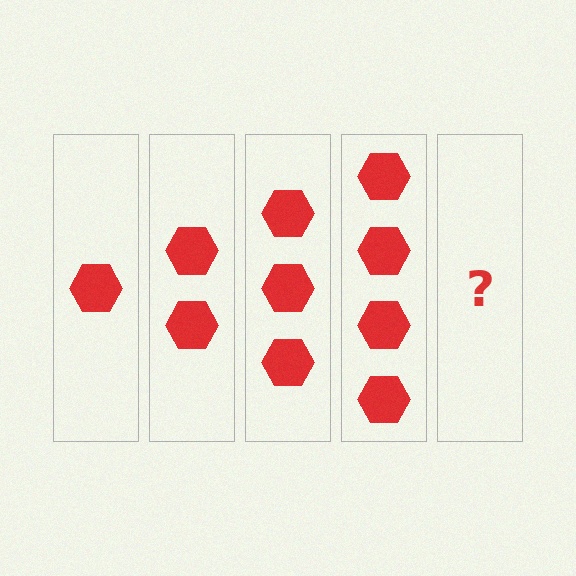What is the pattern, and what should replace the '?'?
The pattern is that each step adds one more hexagon. The '?' should be 5 hexagons.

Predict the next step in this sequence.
The next step is 5 hexagons.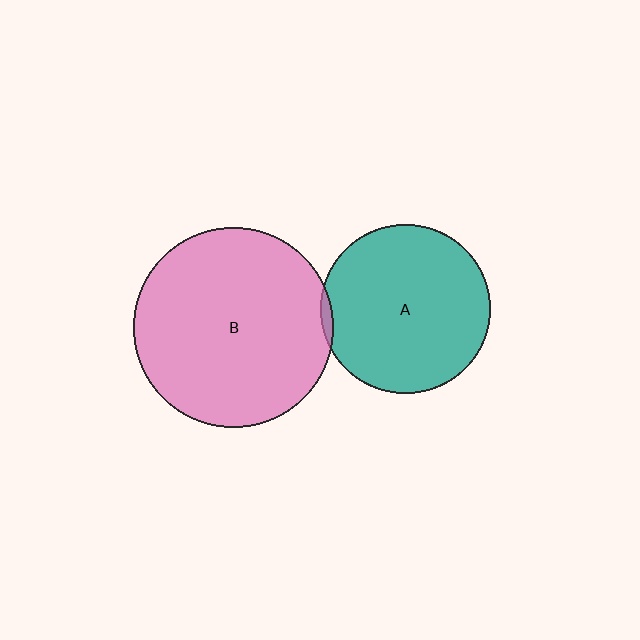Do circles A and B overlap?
Yes.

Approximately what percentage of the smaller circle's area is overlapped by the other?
Approximately 5%.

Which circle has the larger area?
Circle B (pink).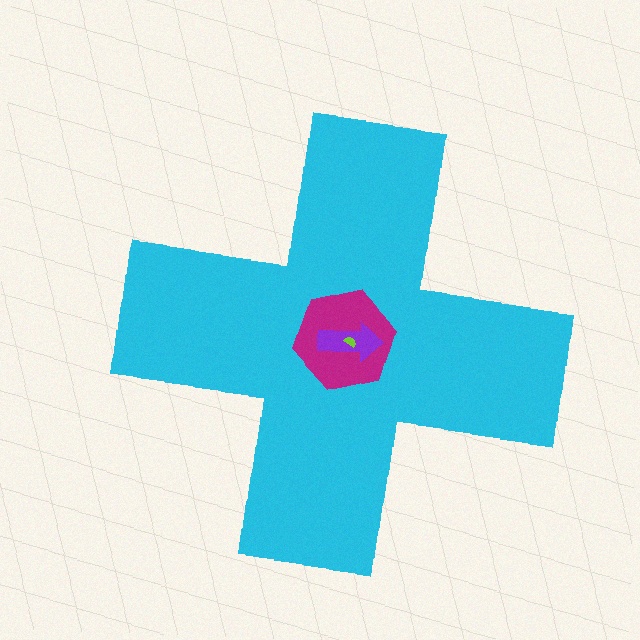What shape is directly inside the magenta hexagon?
The purple arrow.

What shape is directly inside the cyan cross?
The magenta hexagon.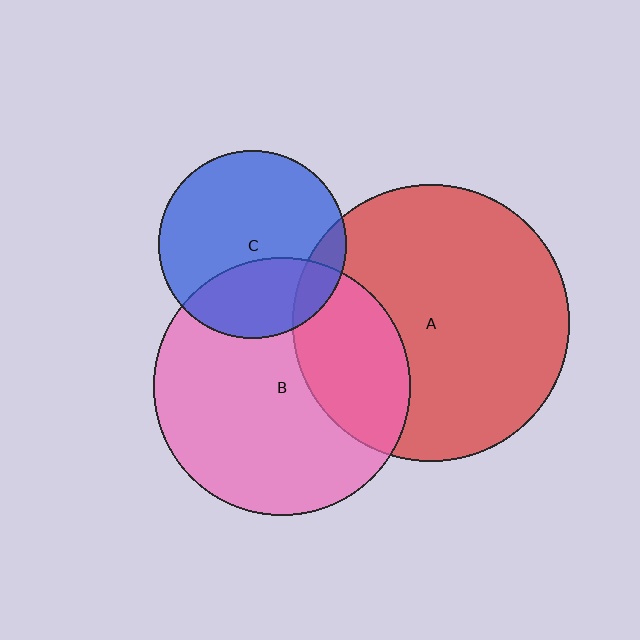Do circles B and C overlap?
Yes.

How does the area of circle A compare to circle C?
Approximately 2.2 times.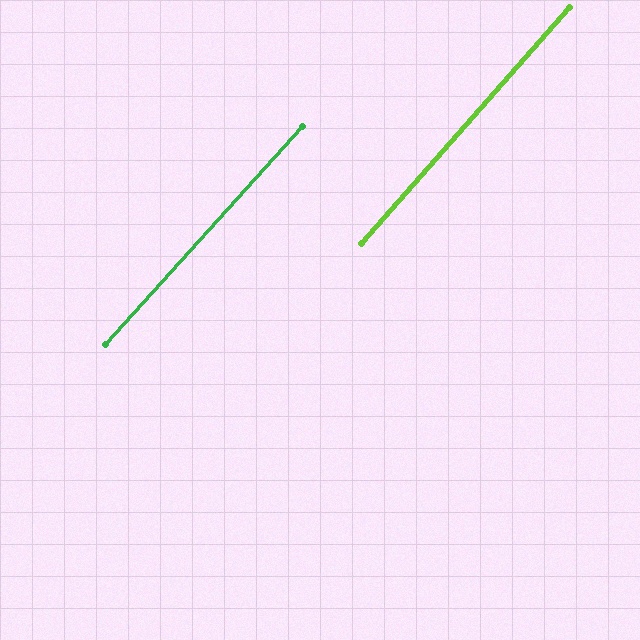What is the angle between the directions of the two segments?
Approximately 1 degree.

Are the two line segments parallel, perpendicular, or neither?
Parallel — their directions differ by only 0.7°.